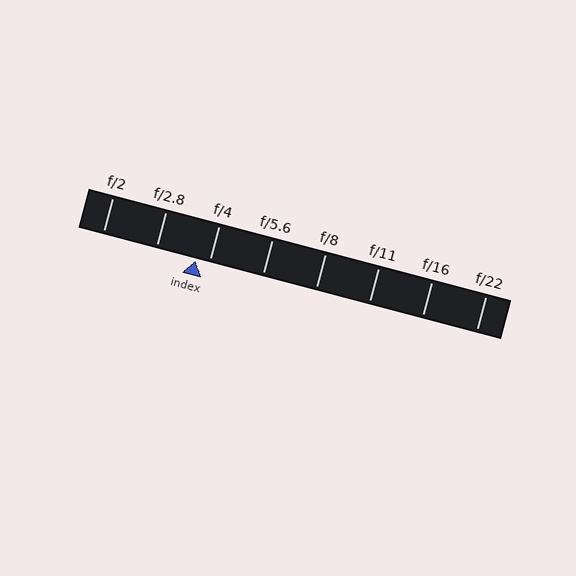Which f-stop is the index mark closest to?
The index mark is closest to f/4.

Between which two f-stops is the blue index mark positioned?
The index mark is between f/2.8 and f/4.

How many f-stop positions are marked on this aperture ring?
There are 8 f-stop positions marked.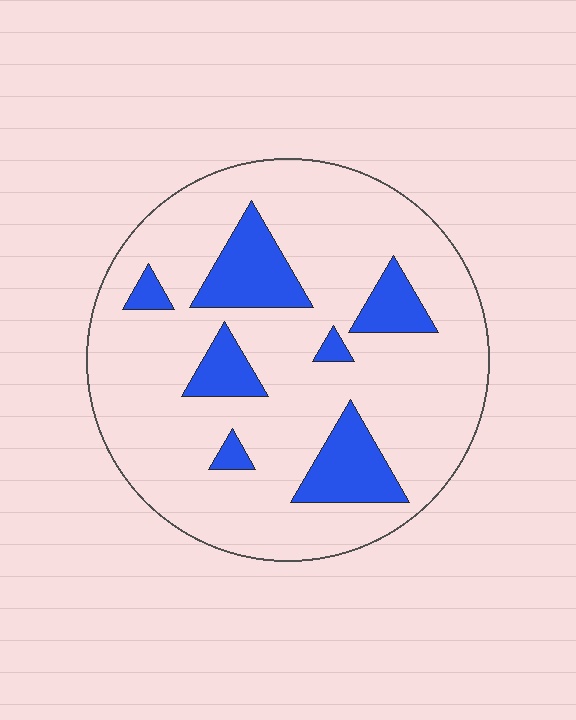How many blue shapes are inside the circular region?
7.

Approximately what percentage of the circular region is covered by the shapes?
Approximately 20%.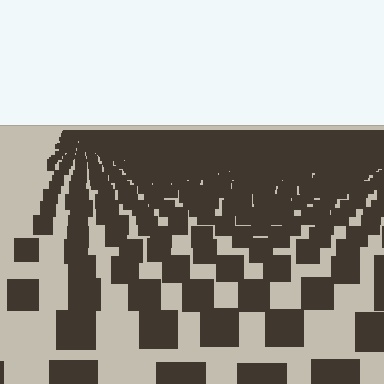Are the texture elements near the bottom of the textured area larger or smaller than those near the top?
Larger. Near the bottom, elements are closer to the viewer and appear at a bigger on-screen size.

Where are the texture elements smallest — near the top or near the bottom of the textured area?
Near the top.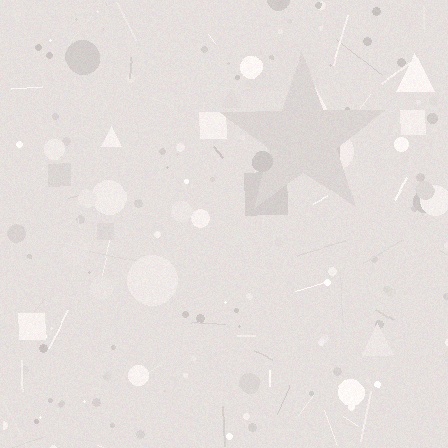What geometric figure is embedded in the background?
A star is embedded in the background.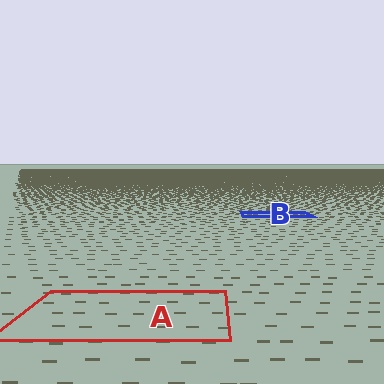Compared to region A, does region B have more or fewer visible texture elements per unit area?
Region B has more texture elements per unit area — they are packed more densely because it is farther away.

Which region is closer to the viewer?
Region A is closer. The texture elements there are larger and more spread out.